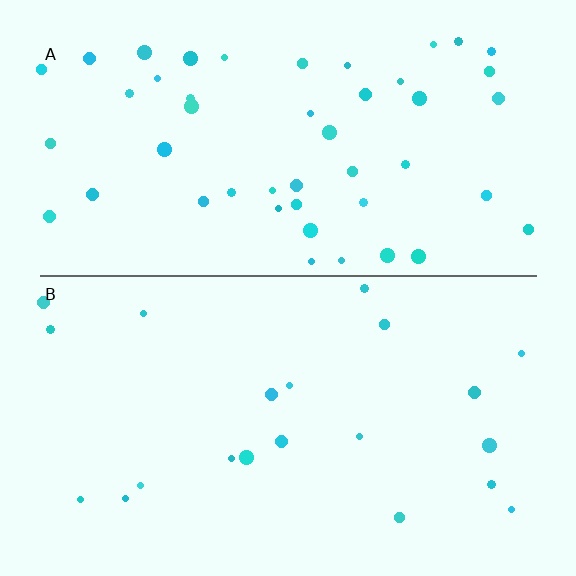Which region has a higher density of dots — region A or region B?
A (the top).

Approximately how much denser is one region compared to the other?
Approximately 2.3× — region A over region B.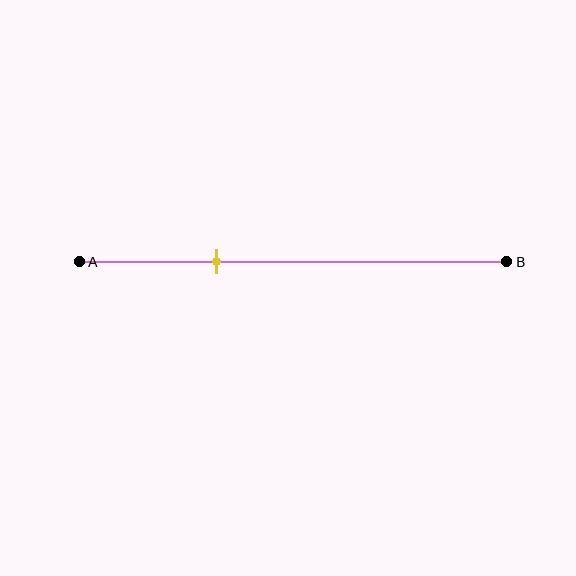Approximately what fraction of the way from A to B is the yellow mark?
The yellow mark is approximately 30% of the way from A to B.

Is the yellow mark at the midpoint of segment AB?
No, the mark is at about 30% from A, not at the 50% midpoint.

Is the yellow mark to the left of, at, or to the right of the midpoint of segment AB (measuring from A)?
The yellow mark is to the left of the midpoint of segment AB.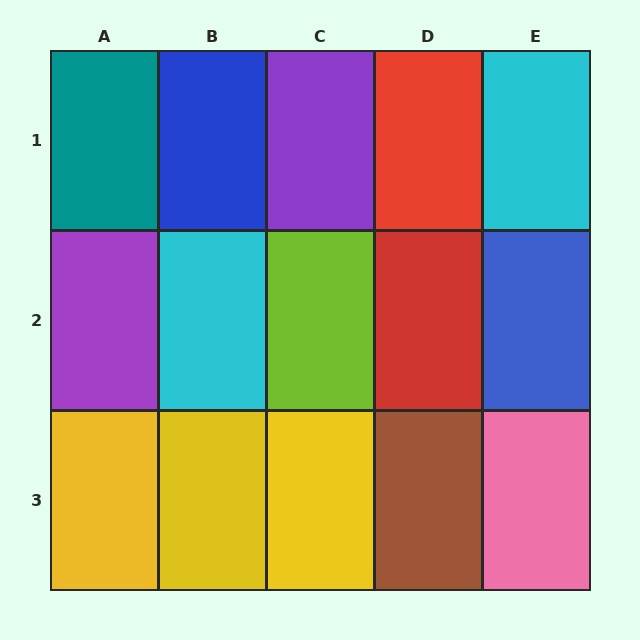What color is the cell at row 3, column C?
Yellow.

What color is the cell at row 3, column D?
Brown.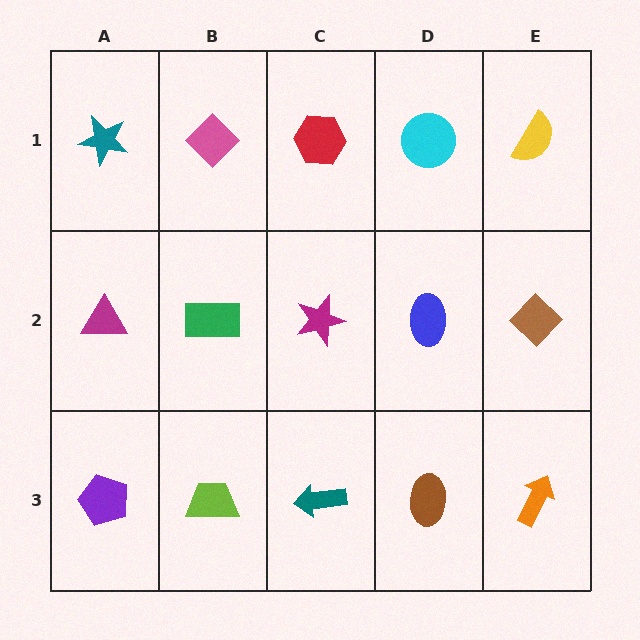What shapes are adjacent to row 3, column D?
A blue ellipse (row 2, column D), a teal arrow (row 3, column C), an orange arrow (row 3, column E).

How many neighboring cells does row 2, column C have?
4.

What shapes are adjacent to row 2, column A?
A teal star (row 1, column A), a purple pentagon (row 3, column A), a green rectangle (row 2, column B).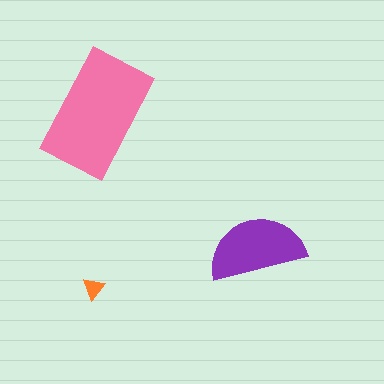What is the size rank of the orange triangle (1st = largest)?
3rd.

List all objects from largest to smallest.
The pink rectangle, the purple semicircle, the orange triangle.